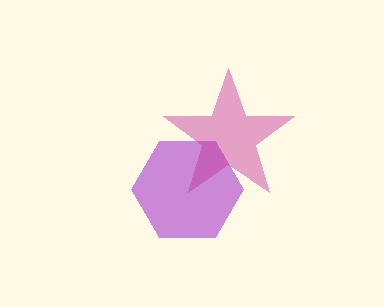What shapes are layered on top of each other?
The layered shapes are: a purple hexagon, a magenta star.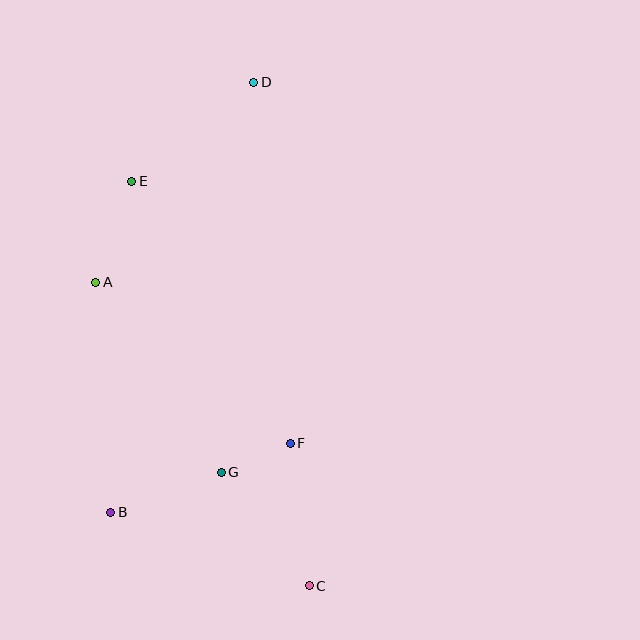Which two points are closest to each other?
Points F and G are closest to each other.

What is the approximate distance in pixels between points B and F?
The distance between B and F is approximately 192 pixels.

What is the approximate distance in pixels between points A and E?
The distance between A and E is approximately 107 pixels.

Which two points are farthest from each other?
Points C and D are farthest from each other.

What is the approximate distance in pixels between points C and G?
The distance between C and G is approximately 143 pixels.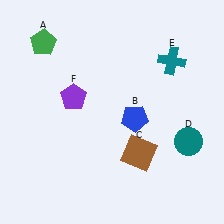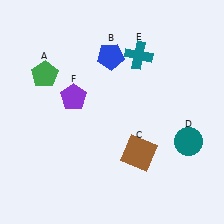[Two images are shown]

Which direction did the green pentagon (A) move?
The green pentagon (A) moved down.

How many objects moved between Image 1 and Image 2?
3 objects moved between the two images.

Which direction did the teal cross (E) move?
The teal cross (E) moved left.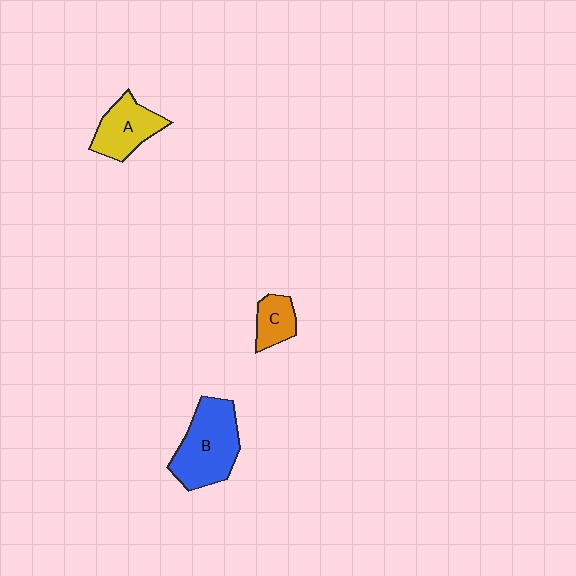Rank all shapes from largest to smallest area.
From largest to smallest: B (blue), A (yellow), C (orange).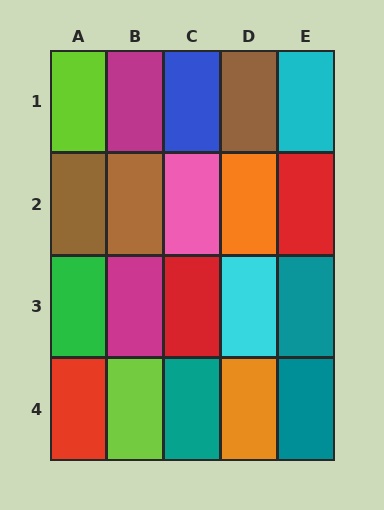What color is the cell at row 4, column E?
Teal.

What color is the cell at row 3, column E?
Teal.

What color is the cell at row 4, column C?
Teal.